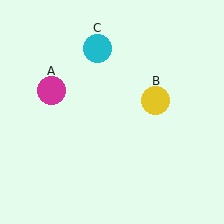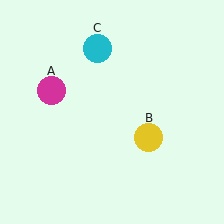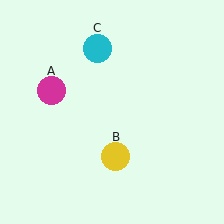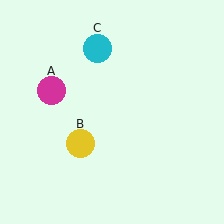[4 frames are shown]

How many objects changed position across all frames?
1 object changed position: yellow circle (object B).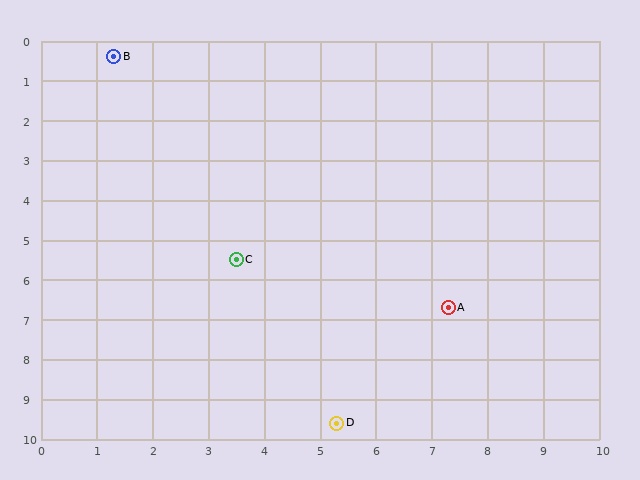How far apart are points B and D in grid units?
Points B and D are about 10.0 grid units apart.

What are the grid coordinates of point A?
Point A is at approximately (7.3, 6.7).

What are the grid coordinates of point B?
Point B is at approximately (1.3, 0.4).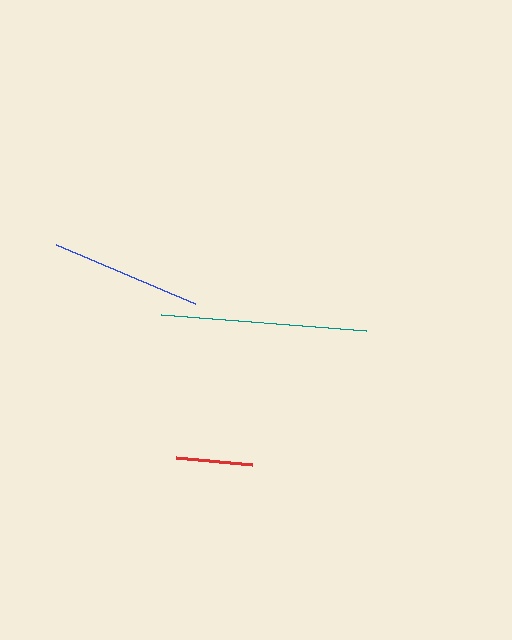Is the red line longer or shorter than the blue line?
The blue line is longer than the red line.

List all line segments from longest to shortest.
From longest to shortest: teal, blue, red.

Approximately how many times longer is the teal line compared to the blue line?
The teal line is approximately 1.3 times the length of the blue line.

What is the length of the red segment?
The red segment is approximately 76 pixels long.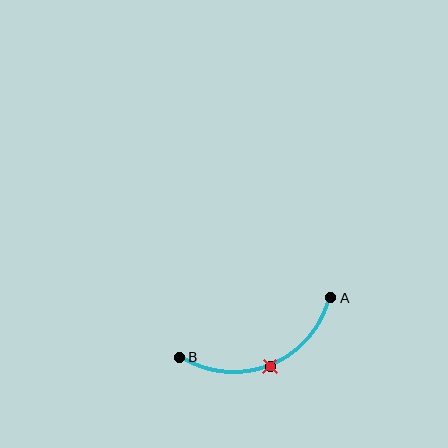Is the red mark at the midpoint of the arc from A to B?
Yes. The red mark lies on the arc at equal arc-length from both A and B — it is the arc midpoint.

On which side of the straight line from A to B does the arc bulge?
The arc bulges below the straight line connecting A and B.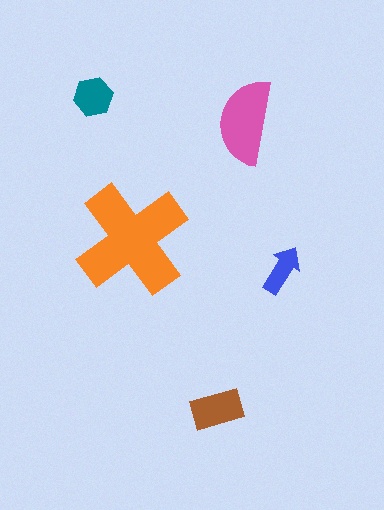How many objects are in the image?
There are 5 objects in the image.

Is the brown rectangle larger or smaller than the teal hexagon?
Larger.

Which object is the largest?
The orange cross.